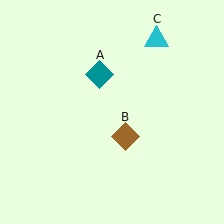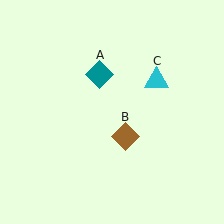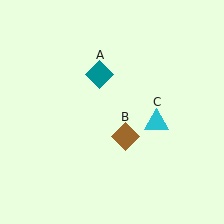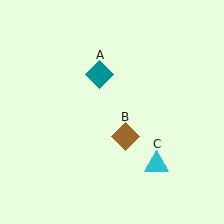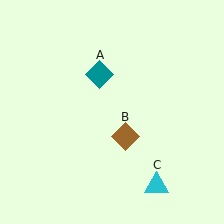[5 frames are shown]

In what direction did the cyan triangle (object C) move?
The cyan triangle (object C) moved down.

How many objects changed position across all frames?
1 object changed position: cyan triangle (object C).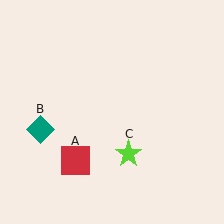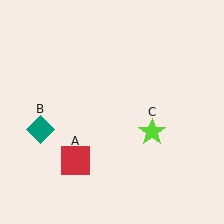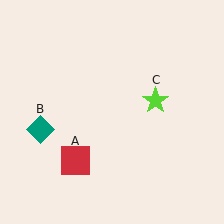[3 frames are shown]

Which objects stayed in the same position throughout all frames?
Red square (object A) and teal diamond (object B) remained stationary.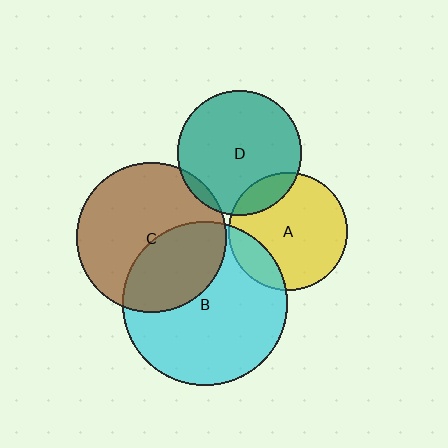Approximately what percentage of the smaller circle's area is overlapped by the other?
Approximately 40%.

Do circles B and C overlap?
Yes.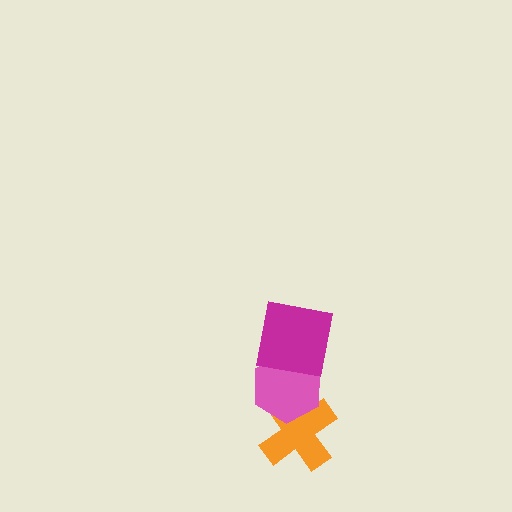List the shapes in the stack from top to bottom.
From top to bottom: the magenta square, the pink hexagon, the orange cross.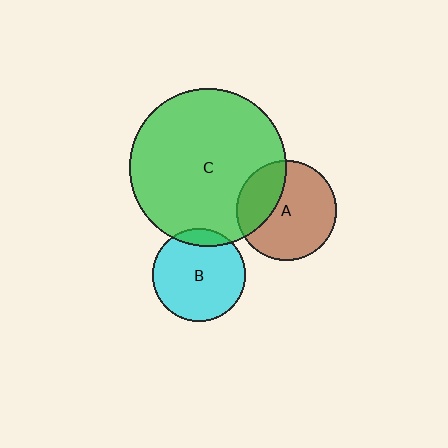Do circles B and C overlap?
Yes.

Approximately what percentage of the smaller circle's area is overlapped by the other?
Approximately 10%.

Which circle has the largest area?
Circle C (green).